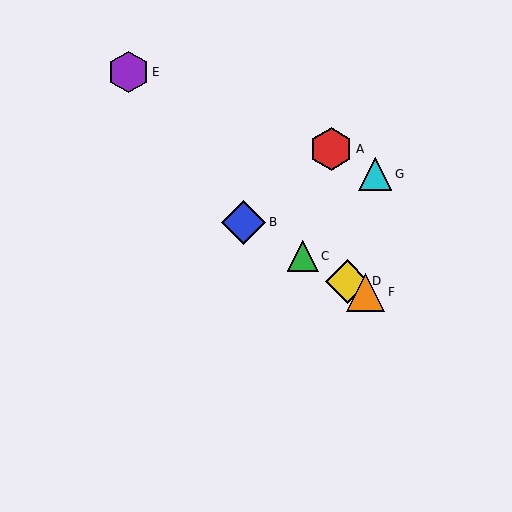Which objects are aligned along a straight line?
Objects B, C, D, F are aligned along a straight line.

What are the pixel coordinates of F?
Object F is at (366, 292).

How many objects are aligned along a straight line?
4 objects (B, C, D, F) are aligned along a straight line.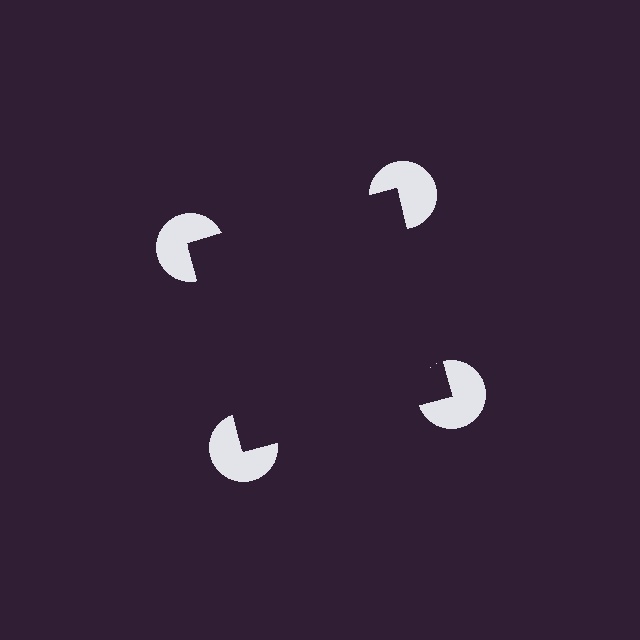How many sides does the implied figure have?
4 sides.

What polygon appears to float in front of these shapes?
An illusory square — its edges are inferred from the aligned wedge cuts in the pac-man discs, not physically drawn.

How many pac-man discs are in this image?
There are 4 — one at each vertex of the illusory square.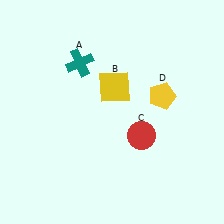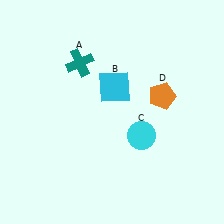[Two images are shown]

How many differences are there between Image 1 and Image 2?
There are 3 differences between the two images.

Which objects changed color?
B changed from yellow to cyan. C changed from red to cyan. D changed from yellow to orange.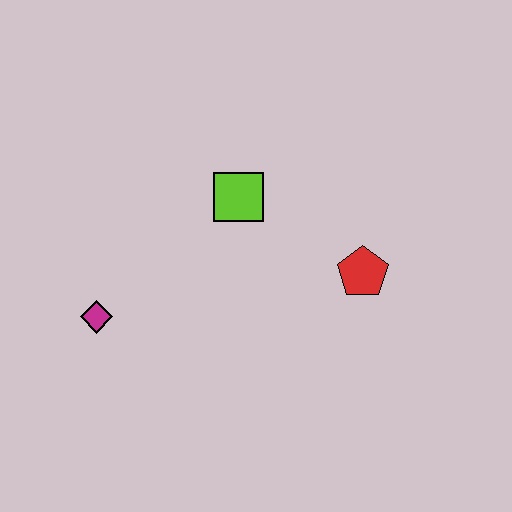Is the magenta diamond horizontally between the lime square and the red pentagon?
No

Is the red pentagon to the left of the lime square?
No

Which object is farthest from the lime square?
The magenta diamond is farthest from the lime square.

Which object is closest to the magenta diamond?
The lime square is closest to the magenta diamond.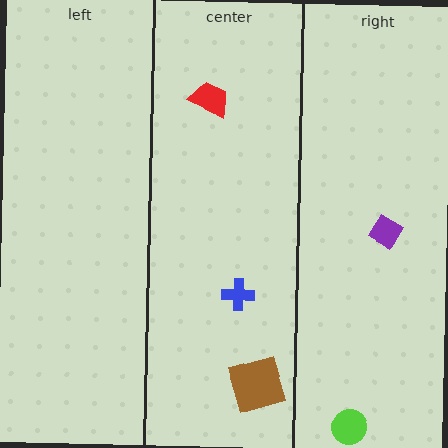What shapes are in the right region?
The lime circle, the purple diamond.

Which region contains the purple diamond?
The right region.